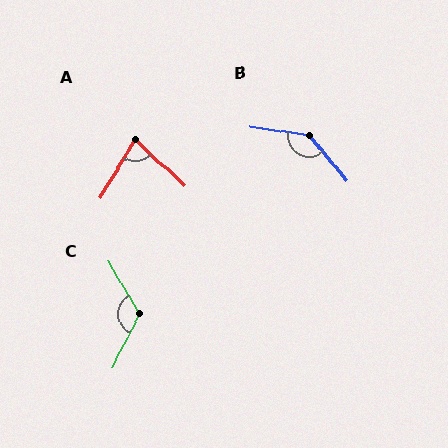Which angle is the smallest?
A, at approximately 79 degrees.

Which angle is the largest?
B, at approximately 137 degrees.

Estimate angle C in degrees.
Approximately 122 degrees.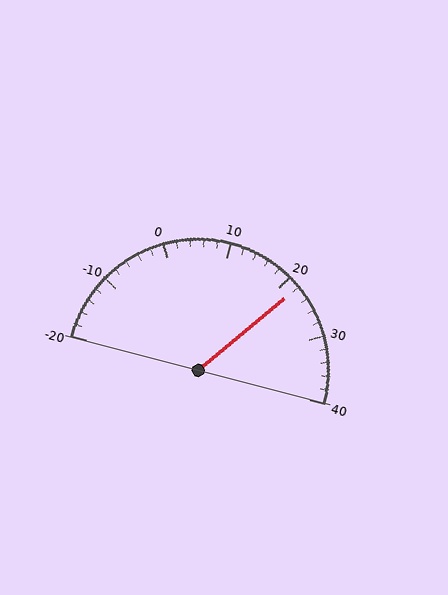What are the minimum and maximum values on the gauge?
The gauge ranges from -20 to 40.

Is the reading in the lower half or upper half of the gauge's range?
The reading is in the upper half of the range (-20 to 40).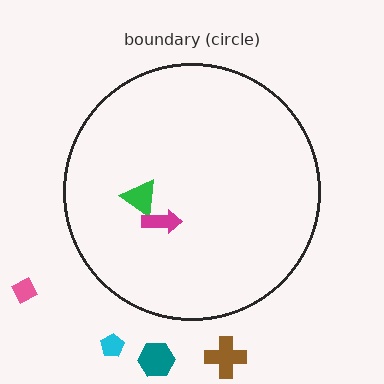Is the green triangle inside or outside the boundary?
Inside.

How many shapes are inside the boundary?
2 inside, 4 outside.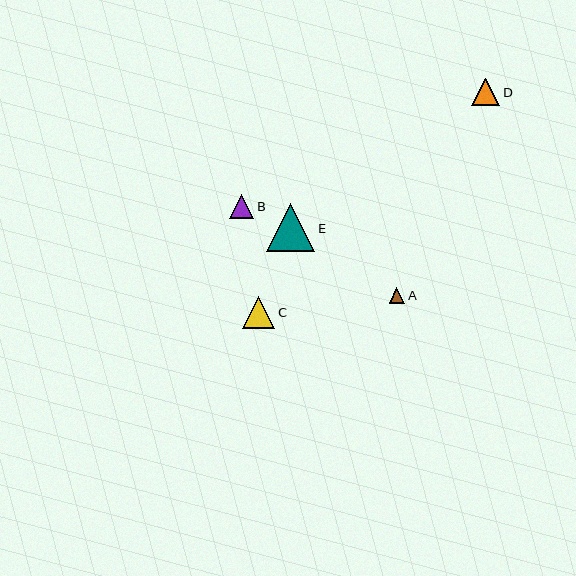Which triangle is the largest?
Triangle E is the largest with a size of approximately 48 pixels.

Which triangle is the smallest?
Triangle A is the smallest with a size of approximately 15 pixels.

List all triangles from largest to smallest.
From largest to smallest: E, C, D, B, A.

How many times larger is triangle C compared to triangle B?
Triangle C is approximately 1.3 times the size of triangle B.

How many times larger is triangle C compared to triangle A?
Triangle C is approximately 2.1 times the size of triangle A.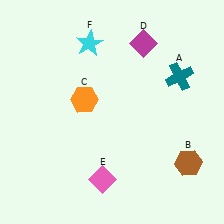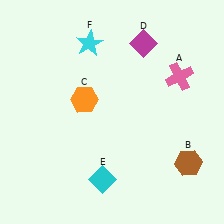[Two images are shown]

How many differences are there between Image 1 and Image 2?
There are 2 differences between the two images.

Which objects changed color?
A changed from teal to pink. E changed from pink to cyan.